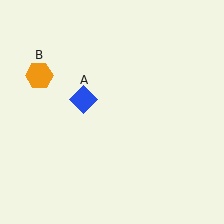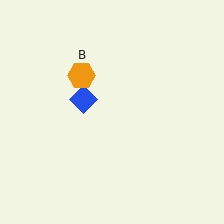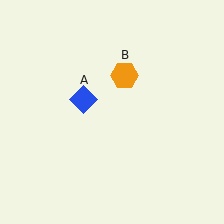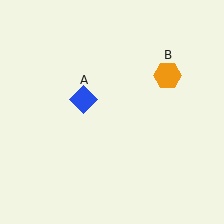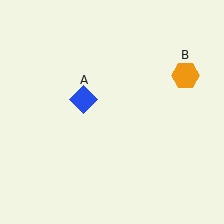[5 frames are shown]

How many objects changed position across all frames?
1 object changed position: orange hexagon (object B).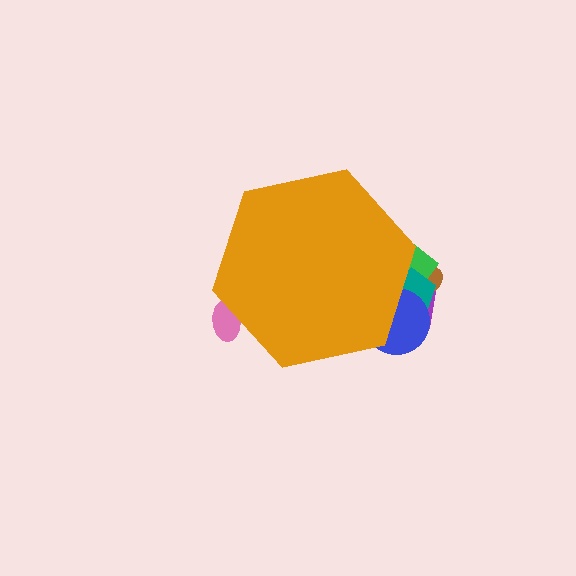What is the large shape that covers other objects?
An orange hexagon.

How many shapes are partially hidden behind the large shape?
6 shapes are partially hidden.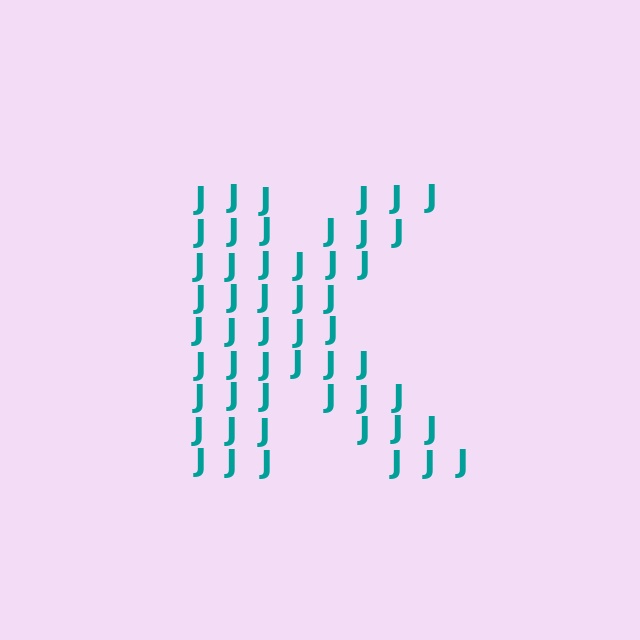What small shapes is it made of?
It is made of small letter J's.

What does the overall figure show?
The overall figure shows the letter K.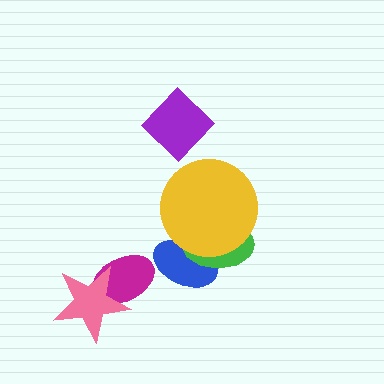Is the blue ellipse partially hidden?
Yes, it is partially covered by another shape.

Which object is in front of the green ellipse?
The yellow circle is in front of the green ellipse.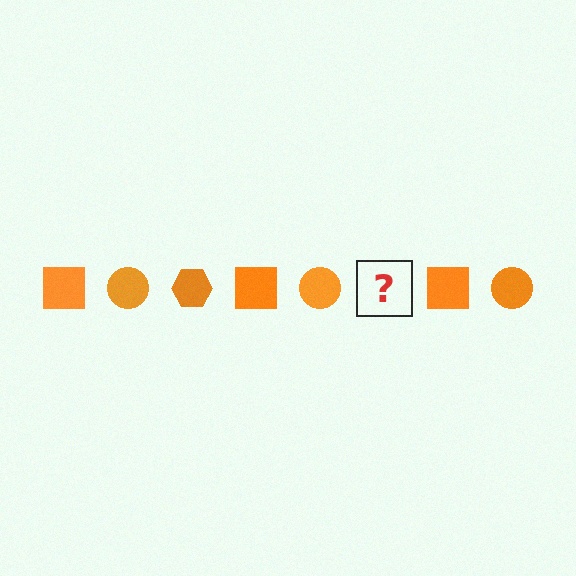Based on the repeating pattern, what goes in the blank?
The blank should be an orange hexagon.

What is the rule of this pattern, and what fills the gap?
The rule is that the pattern cycles through square, circle, hexagon shapes in orange. The gap should be filled with an orange hexagon.